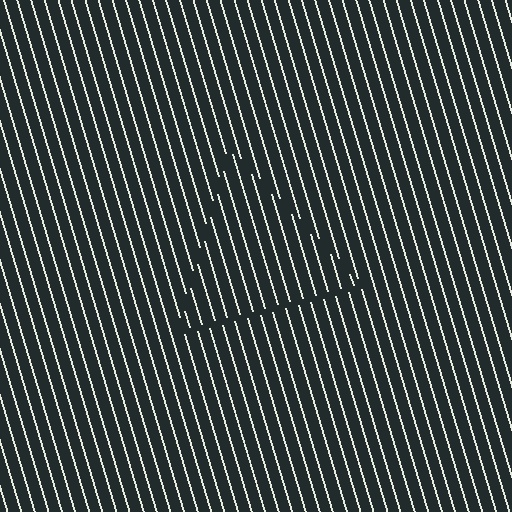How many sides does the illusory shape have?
3 sides — the line-ends trace a triangle.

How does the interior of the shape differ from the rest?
The interior of the shape contains the same grating, shifted by half a period — the contour is defined by the phase discontinuity where line-ends from the inner and outer gratings abut.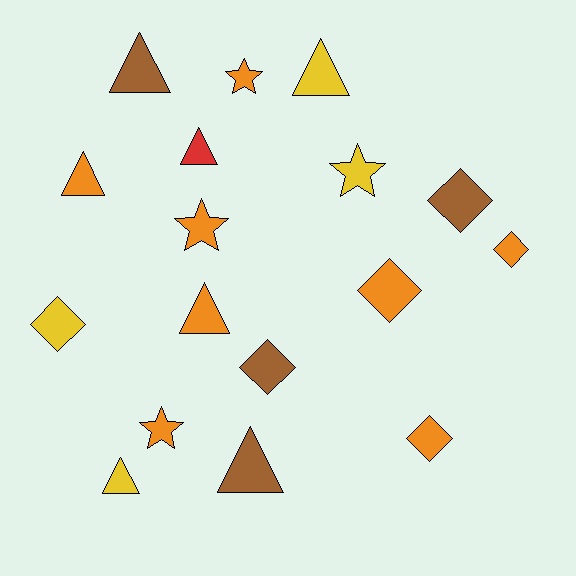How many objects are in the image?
There are 17 objects.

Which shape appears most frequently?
Triangle, with 7 objects.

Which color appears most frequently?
Orange, with 8 objects.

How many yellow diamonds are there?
There is 1 yellow diamond.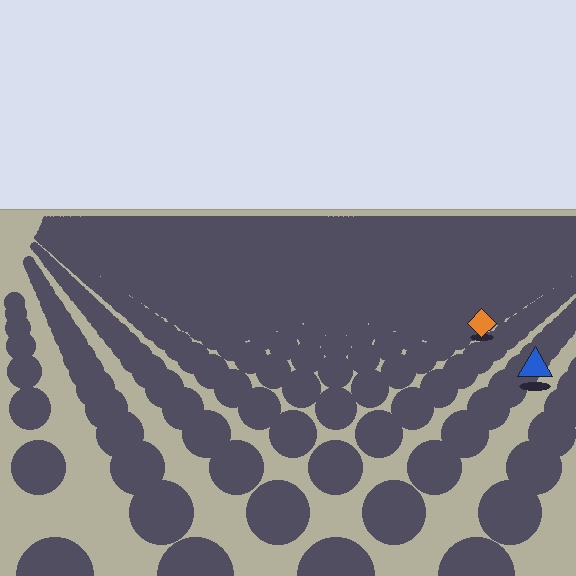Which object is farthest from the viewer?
The orange diamond is farthest from the viewer. It appears smaller and the ground texture around it is denser.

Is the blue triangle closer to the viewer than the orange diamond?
Yes. The blue triangle is closer — you can tell from the texture gradient: the ground texture is coarser near it.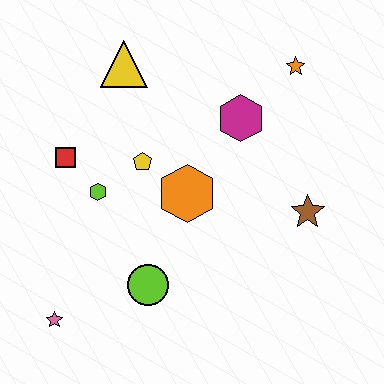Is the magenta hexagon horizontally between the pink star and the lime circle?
No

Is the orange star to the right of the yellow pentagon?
Yes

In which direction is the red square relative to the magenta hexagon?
The red square is to the left of the magenta hexagon.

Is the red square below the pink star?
No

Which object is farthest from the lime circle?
The orange star is farthest from the lime circle.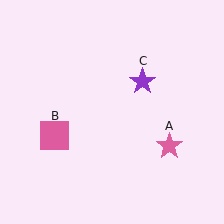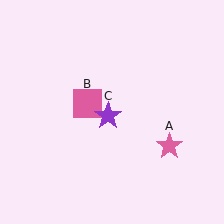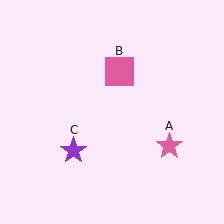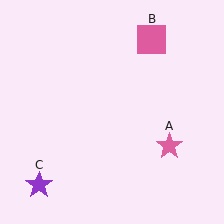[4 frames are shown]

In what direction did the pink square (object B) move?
The pink square (object B) moved up and to the right.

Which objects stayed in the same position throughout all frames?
Pink star (object A) remained stationary.